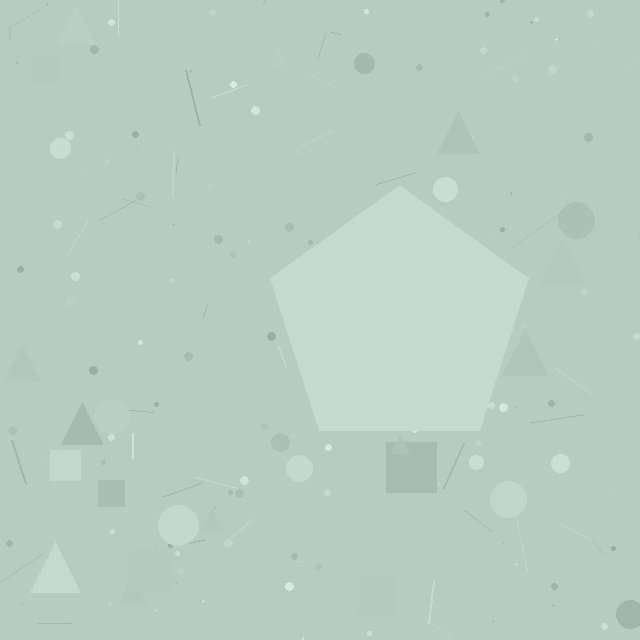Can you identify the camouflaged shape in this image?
The camouflaged shape is a pentagon.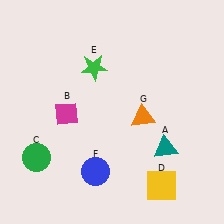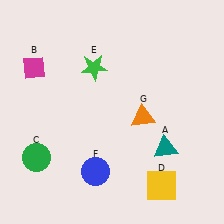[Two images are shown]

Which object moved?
The magenta diamond (B) moved up.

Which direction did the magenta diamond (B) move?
The magenta diamond (B) moved up.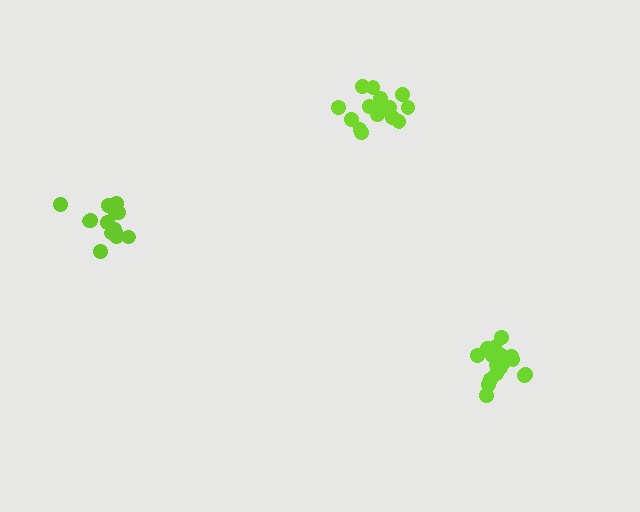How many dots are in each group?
Group 1: 18 dots, Group 2: 15 dots, Group 3: 16 dots (49 total).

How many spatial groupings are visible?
There are 3 spatial groupings.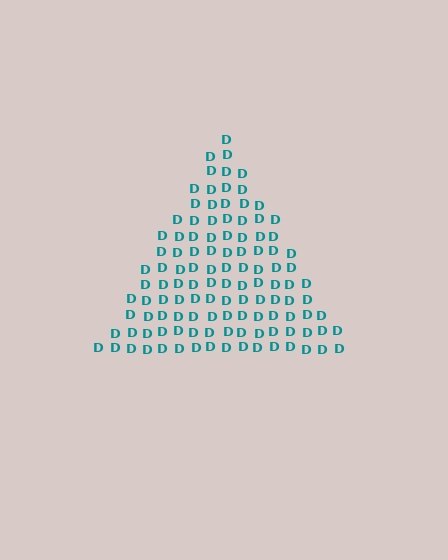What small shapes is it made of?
It is made of small letter D's.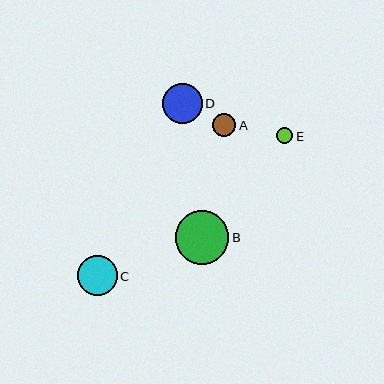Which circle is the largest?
Circle B is the largest with a size of approximately 54 pixels.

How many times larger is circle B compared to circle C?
Circle B is approximately 1.3 times the size of circle C.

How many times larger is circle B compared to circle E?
Circle B is approximately 3.2 times the size of circle E.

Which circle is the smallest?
Circle E is the smallest with a size of approximately 17 pixels.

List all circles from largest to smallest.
From largest to smallest: B, D, C, A, E.